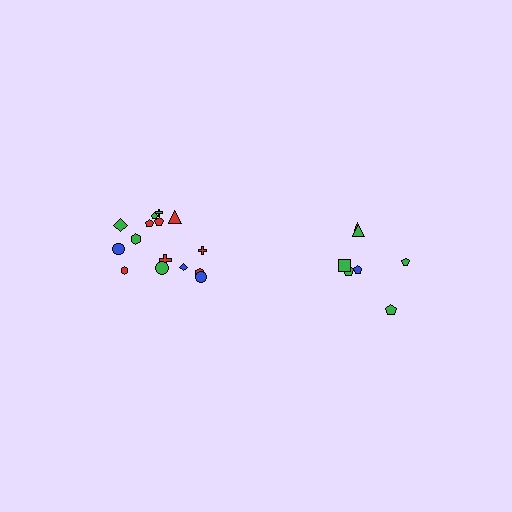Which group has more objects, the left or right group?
The left group.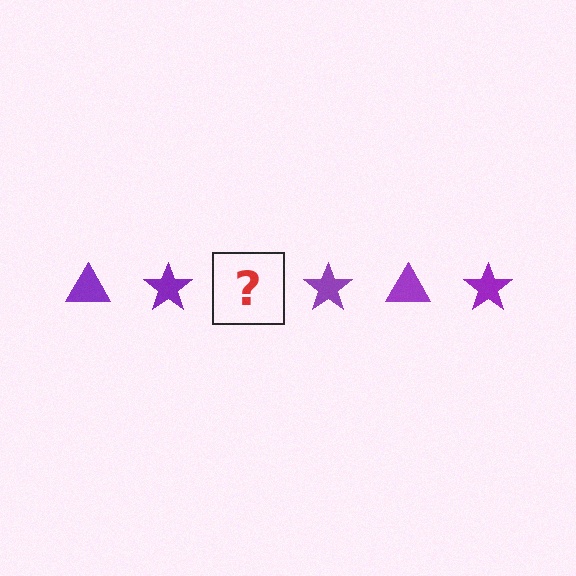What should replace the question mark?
The question mark should be replaced with a purple triangle.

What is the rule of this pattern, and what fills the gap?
The rule is that the pattern cycles through triangle, star shapes in purple. The gap should be filled with a purple triangle.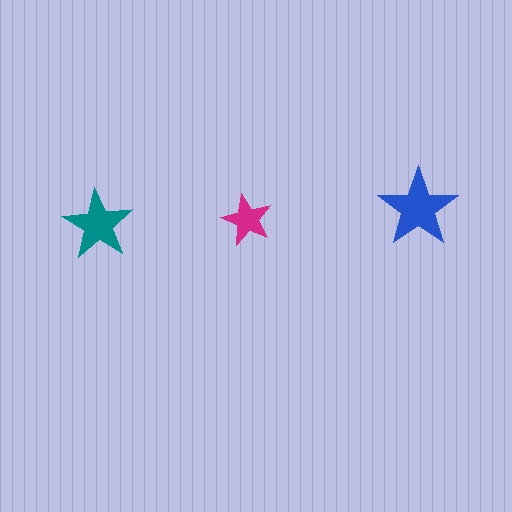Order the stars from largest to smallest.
the blue one, the teal one, the magenta one.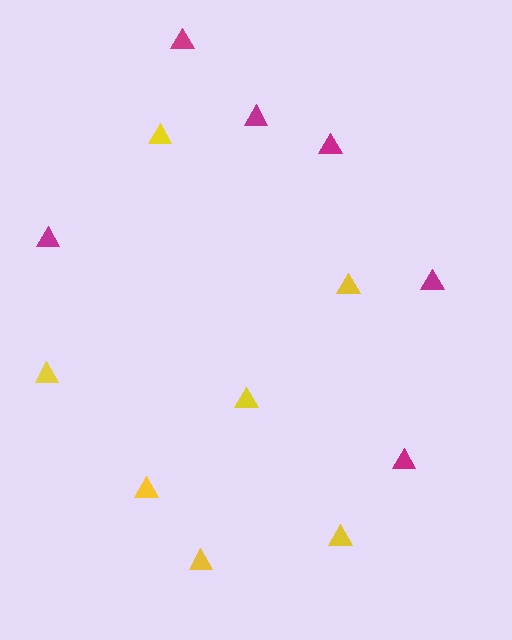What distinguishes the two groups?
There are 2 groups: one group of magenta triangles (6) and one group of yellow triangles (7).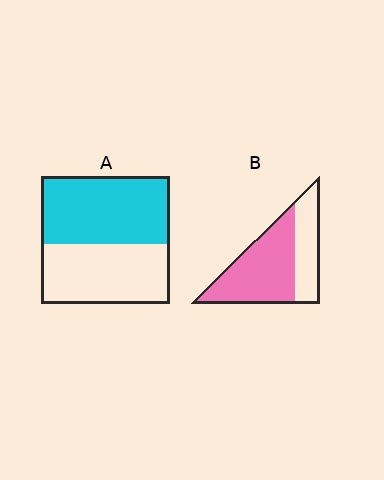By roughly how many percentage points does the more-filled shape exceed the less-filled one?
By roughly 10 percentage points (B over A).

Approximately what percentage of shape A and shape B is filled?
A is approximately 55% and B is approximately 65%.